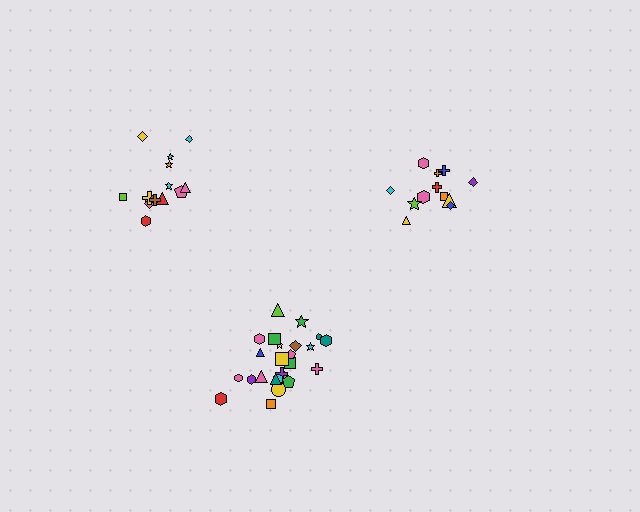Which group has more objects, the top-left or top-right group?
The top-left group.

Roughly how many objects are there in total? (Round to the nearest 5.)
Roughly 50 objects in total.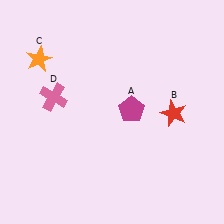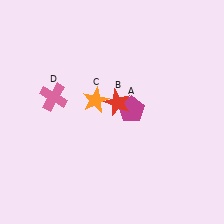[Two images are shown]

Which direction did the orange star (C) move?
The orange star (C) moved right.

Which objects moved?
The objects that moved are: the red star (B), the orange star (C).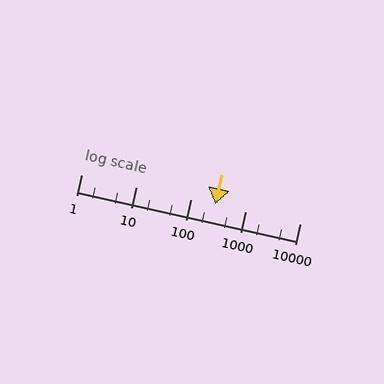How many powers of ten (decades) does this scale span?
The scale spans 4 decades, from 1 to 10000.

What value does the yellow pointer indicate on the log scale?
The pointer indicates approximately 290.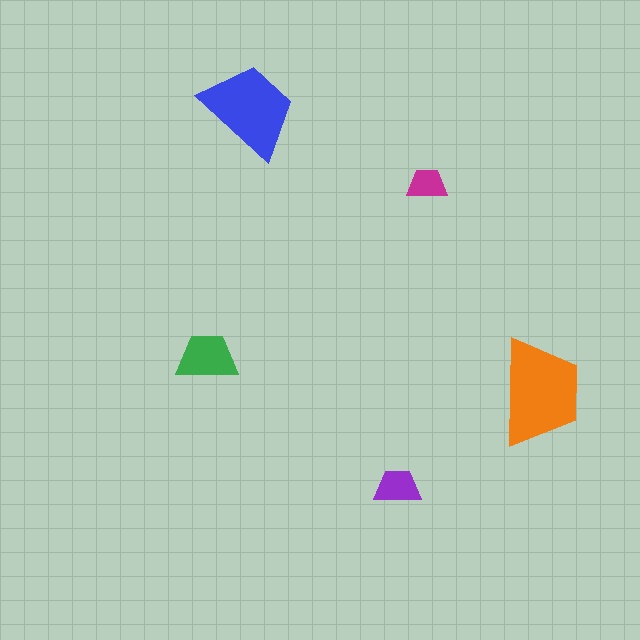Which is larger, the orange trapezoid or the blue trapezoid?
The orange one.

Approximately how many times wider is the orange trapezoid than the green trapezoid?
About 2 times wider.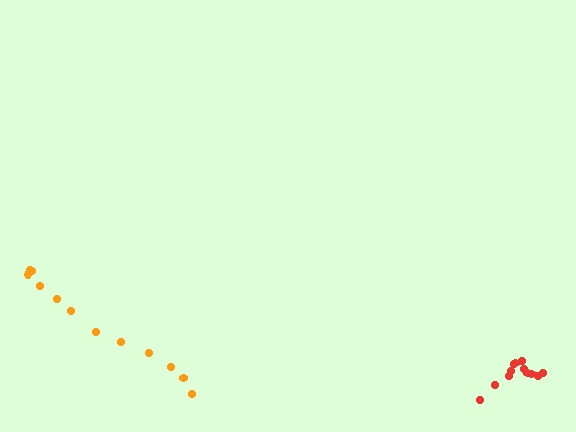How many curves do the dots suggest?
There are 2 distinct paths.